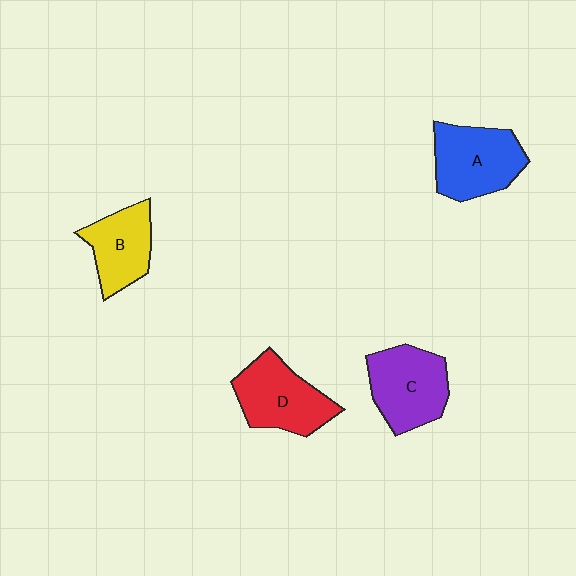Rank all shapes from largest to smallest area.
From largest to smallest: A (blue), C (purple), D (red), B (yellow).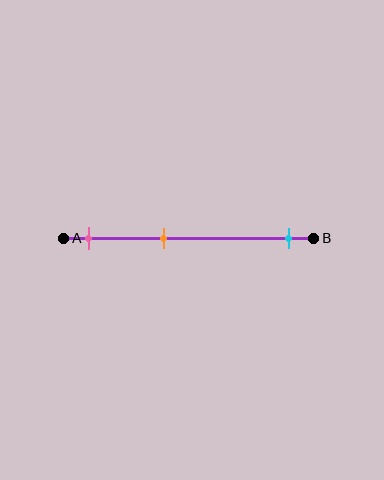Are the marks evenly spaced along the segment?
No, the marks are not evenly spaced.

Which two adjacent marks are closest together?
The pink and orange marks are the closest adjacent pair.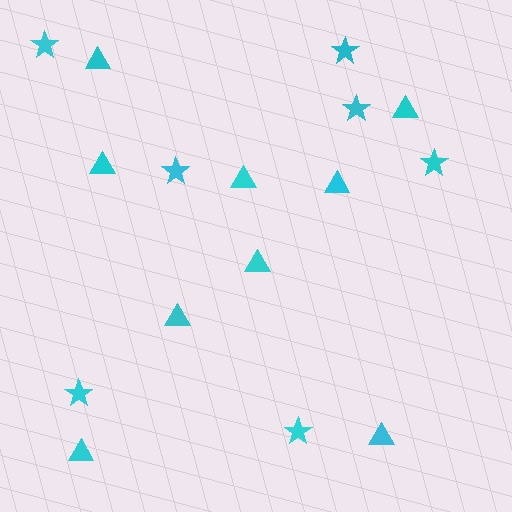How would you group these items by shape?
There are 2 groups: one group of triangles (9) and one group of stars (7).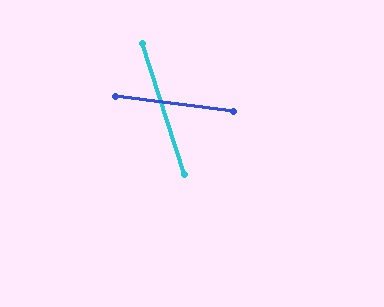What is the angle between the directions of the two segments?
Approximately 65 degrees.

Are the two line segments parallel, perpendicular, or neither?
Neither parallel nor perpendicular — they differ by about 65°.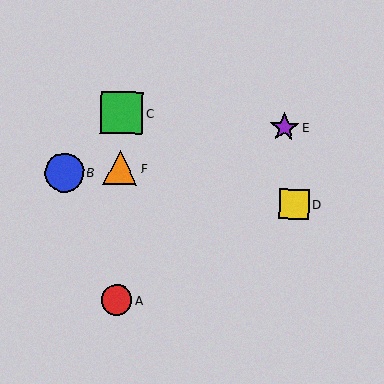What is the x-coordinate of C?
Object C is at x≈122.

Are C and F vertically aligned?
Yes, both are at x≈122.